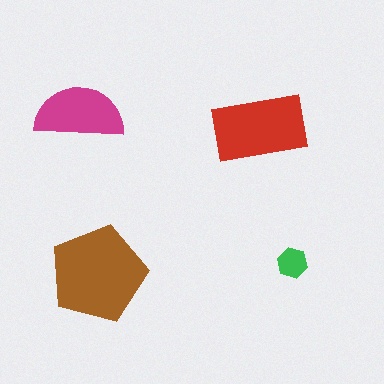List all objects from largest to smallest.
The brown pentagon, the red rectangle, the magenta semicircle, the green hexagon.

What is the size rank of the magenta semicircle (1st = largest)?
3rd.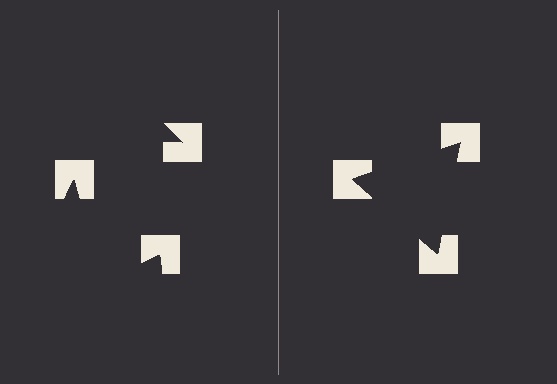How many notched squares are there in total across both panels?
6 — 3 on each side.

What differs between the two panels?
The notched squares are positioned identically on both sides; only the wedge orientations differ. On the right they align to a triangle; on the left they are misaligned.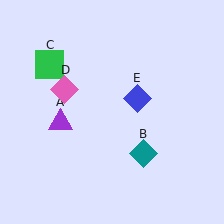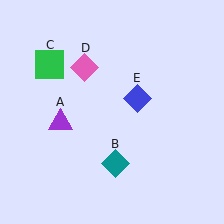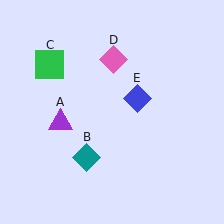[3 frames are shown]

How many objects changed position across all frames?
2 objects changed position: teal diamond (object B), pink diamond (object D).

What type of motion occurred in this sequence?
The teal diamond (object B), pink diamond (object D) rotated clockwise around the center of the scene.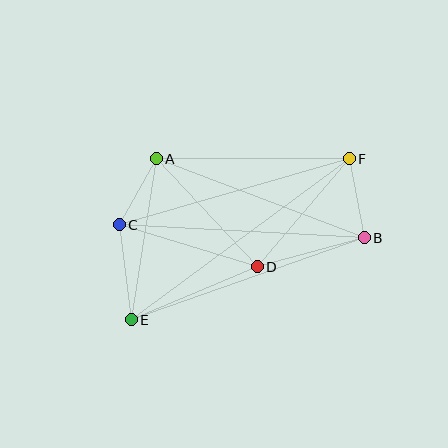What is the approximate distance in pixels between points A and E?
The distance between A and E is approximately 163 pixels.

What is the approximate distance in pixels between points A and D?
The distance between A and D is approximately 148 pixels.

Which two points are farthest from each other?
Points E and F are farthest from each other.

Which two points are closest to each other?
Points A and C are closest to each other.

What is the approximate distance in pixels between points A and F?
The distance between A and F is approximately 193 pixels.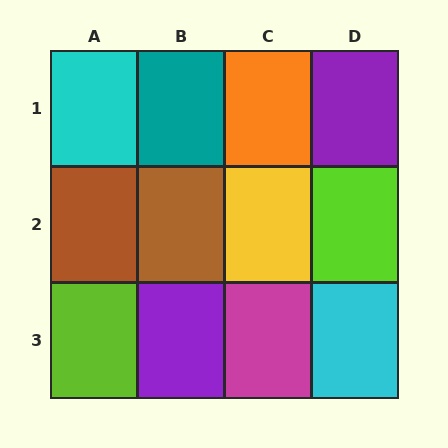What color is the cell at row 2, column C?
Yellow.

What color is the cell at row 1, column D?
Purple.